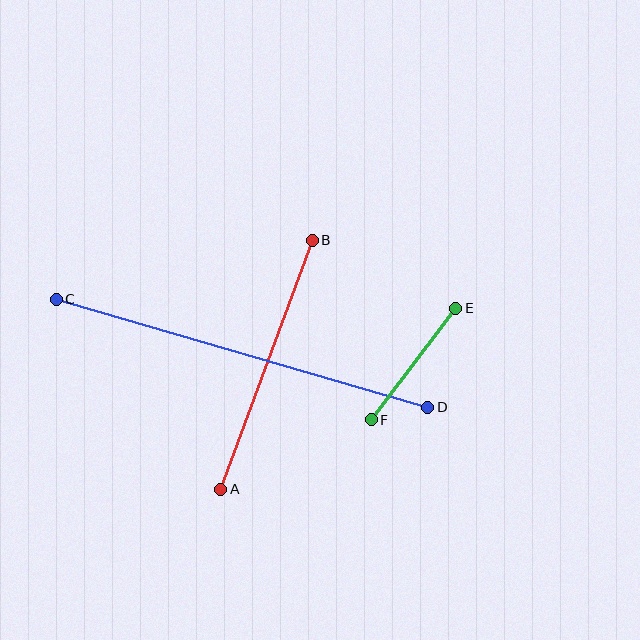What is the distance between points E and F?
The distance is approximately 140 pixels.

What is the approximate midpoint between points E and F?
The midpoint is at approximately (413, 364) pixels.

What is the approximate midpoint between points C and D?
The midpoint is at approximately (242, 353) pixels.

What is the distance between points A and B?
The distance is approximately 266 pixels.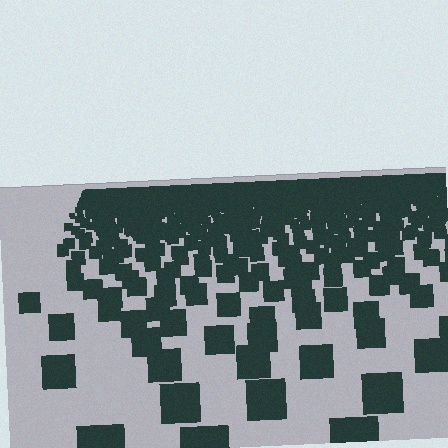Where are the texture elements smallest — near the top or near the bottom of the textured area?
Near the top.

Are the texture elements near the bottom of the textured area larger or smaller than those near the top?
Larger. Near the bottom, elements are closer to the viewer and appear at a bigger on-screen size.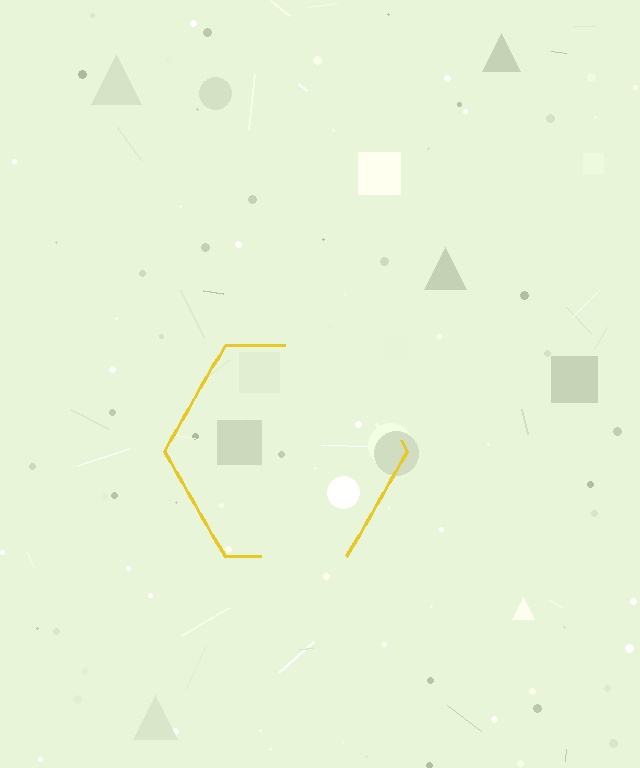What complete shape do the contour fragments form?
The contour fragments form a hexagon.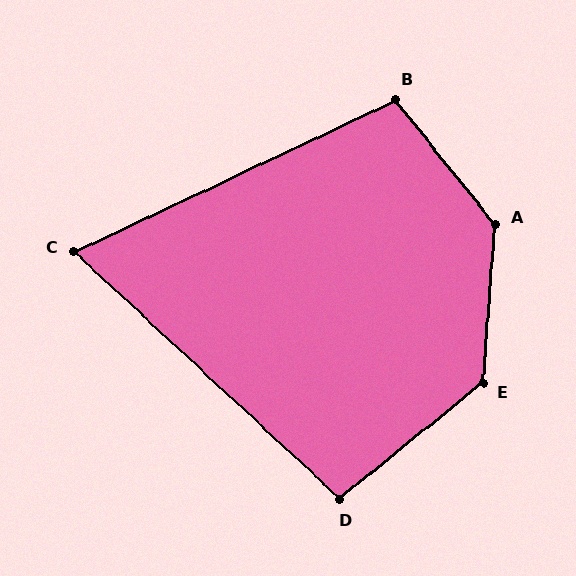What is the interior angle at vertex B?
Approximately 103 degrees (obtuse).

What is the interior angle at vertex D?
Approximately 98 degrees (obtuse).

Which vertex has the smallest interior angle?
C, at approximately 68 degrees.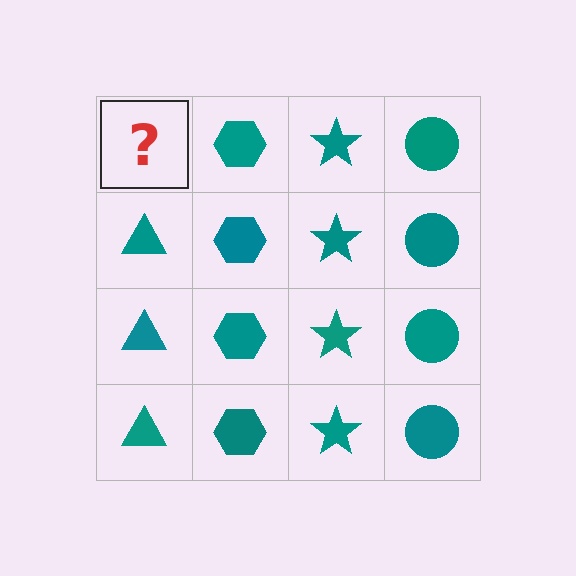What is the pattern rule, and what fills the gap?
The rule is that each column has a consistent shape. The gap should be filled with a teal triangle.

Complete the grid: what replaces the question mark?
The question mark should be replaced with a teal triangle.